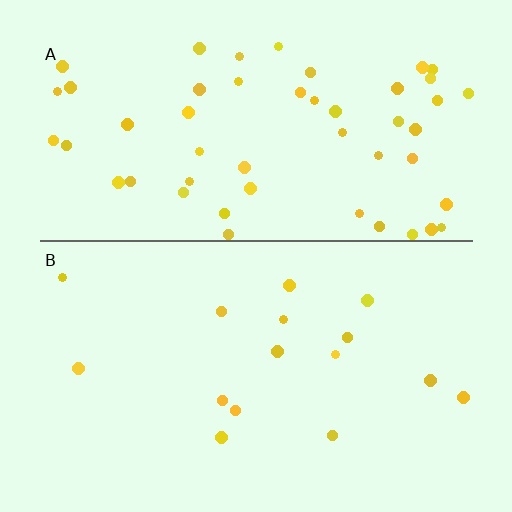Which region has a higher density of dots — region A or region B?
A (the top).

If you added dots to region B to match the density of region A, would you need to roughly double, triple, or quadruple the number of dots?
Approximately triple.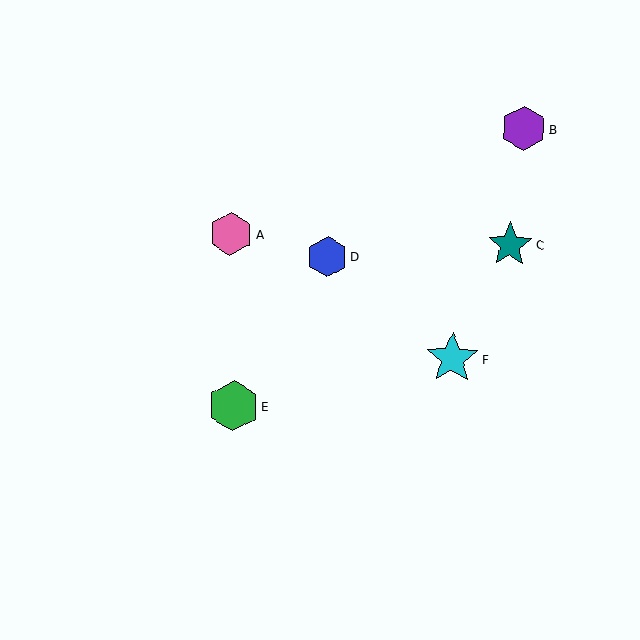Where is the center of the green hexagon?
The center of the green hexagon is at (234, 406).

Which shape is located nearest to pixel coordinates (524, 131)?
The purple hexagon (labeled B) at (524, 128) is nearest to that location.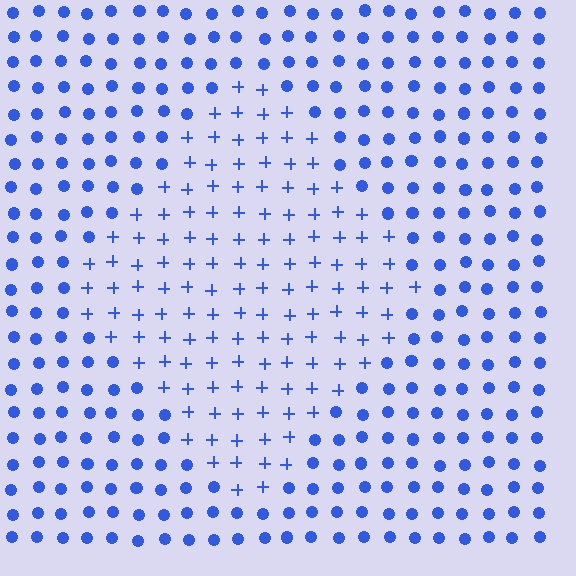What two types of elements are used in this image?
The image uses plus signs inside the diamond region and circles outside it.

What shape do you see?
I see a diamond.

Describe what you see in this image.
The image is filled with small blue elements arranged in a uniform grid. A diamond-shaped region contains plus signs, while the surrounding area contains circles. The boundary is defined purely by the change in element shape.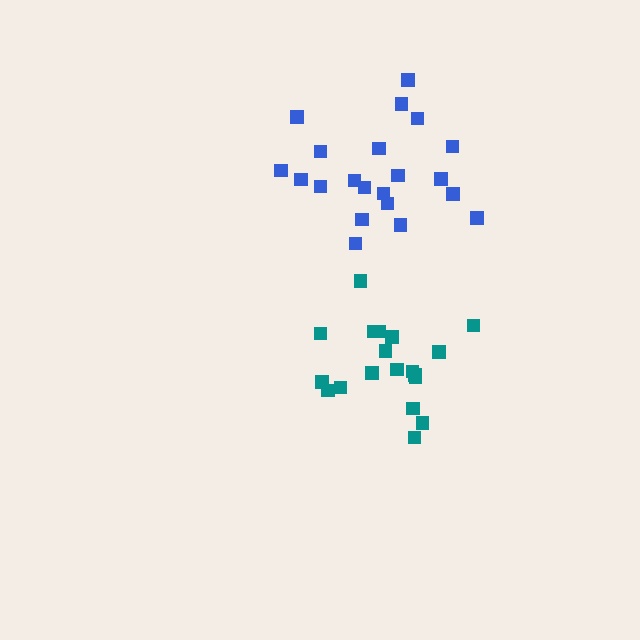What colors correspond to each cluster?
The clusters are colored: teal, blue.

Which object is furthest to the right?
The teal cluster is rightmost.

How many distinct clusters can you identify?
There are 2 distinct clusters.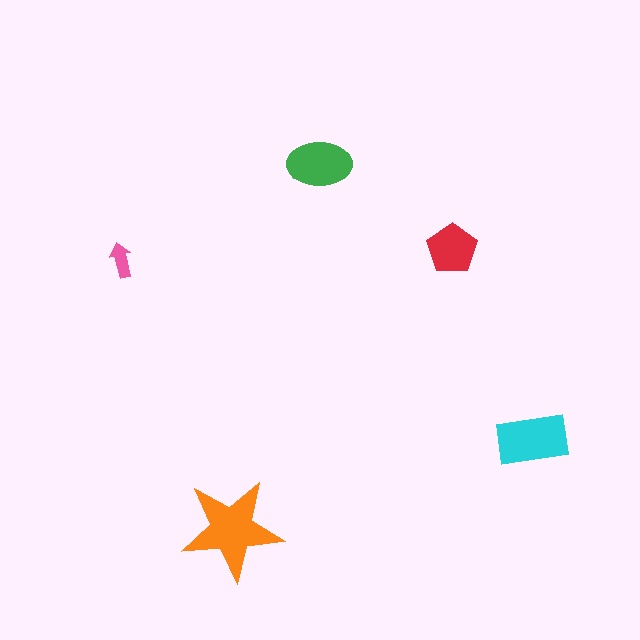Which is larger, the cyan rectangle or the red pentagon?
The cyan rectangle.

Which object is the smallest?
The pink arrow.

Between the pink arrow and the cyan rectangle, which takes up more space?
The cyan rectangle.